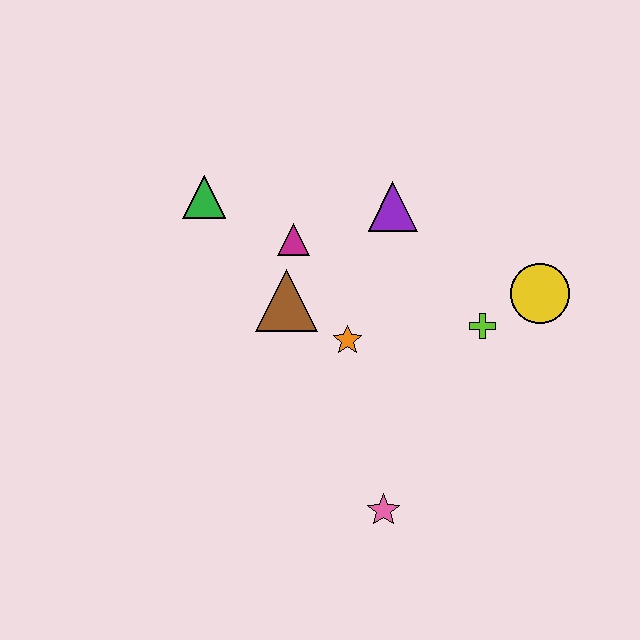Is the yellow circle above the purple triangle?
No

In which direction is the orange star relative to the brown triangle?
The orange star is to the right of the brown triangle.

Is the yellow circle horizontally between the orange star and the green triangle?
No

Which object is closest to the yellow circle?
The lime cross is closest to the yellow circle.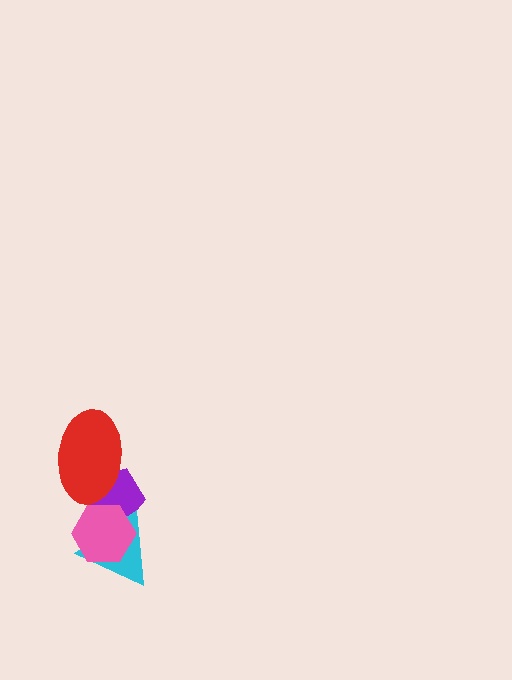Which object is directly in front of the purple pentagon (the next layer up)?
The cyan triangle is directly in front of the purple pentagon.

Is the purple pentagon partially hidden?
Yes, it is partially covered by another shape.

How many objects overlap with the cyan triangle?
2 objects overlap with the cyan triangle.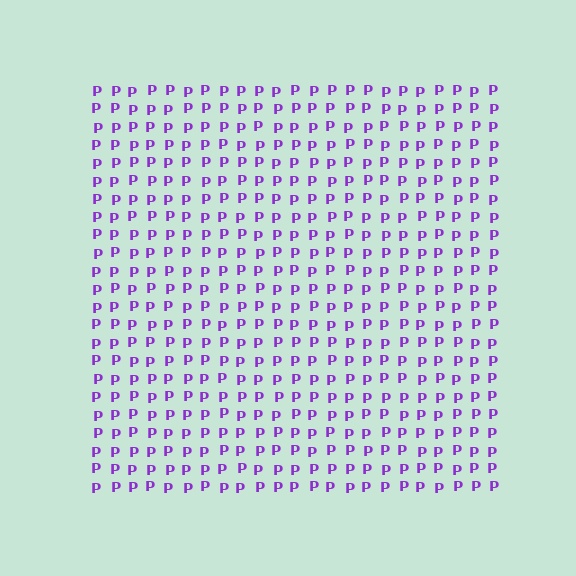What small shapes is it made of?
It is made of small letter P's.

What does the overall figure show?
The overall figure shows a square.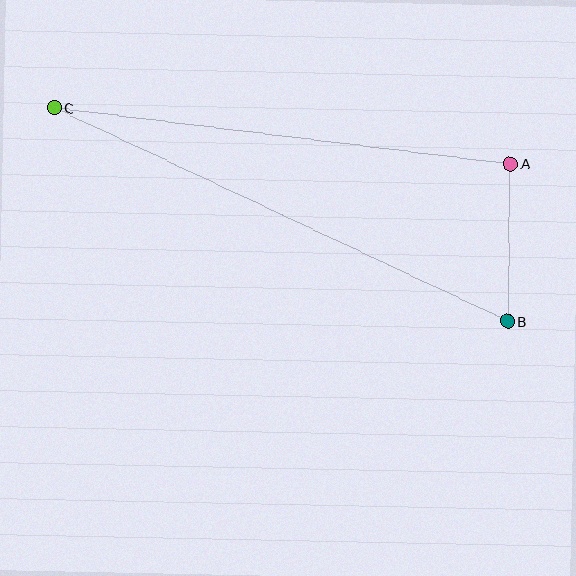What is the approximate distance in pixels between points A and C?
The distance between A and C is approximately 460 pixels.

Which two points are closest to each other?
Points A and B are closest to each other.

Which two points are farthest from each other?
Points B and C are farthest from each other.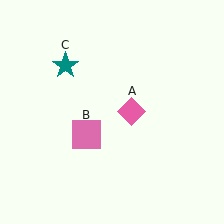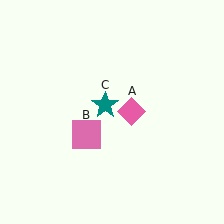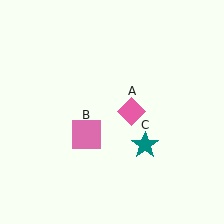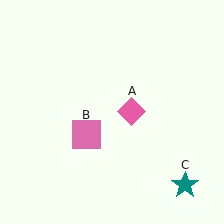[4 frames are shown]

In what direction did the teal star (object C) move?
The teal star (object C) moved down and to the right.